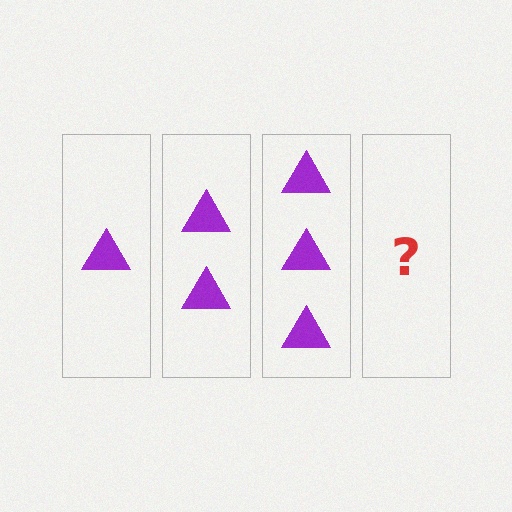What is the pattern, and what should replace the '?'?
The pattern is that each step adds one more triangle. The '?' should be 4 triangles.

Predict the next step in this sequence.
The next step is 4 triangles.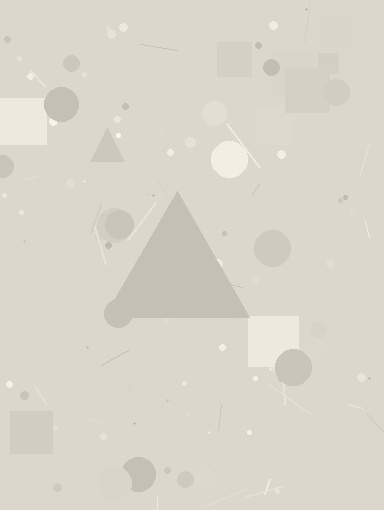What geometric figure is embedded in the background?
A triangle is embedded in the background.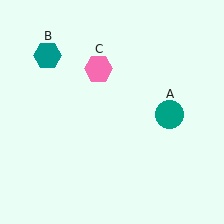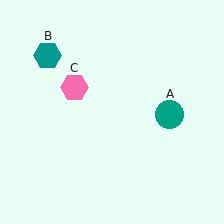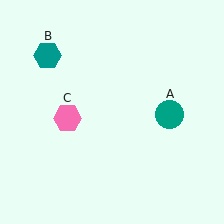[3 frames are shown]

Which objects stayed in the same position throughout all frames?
Teal circle (object A) and teal hexagon (object B) remained stationary.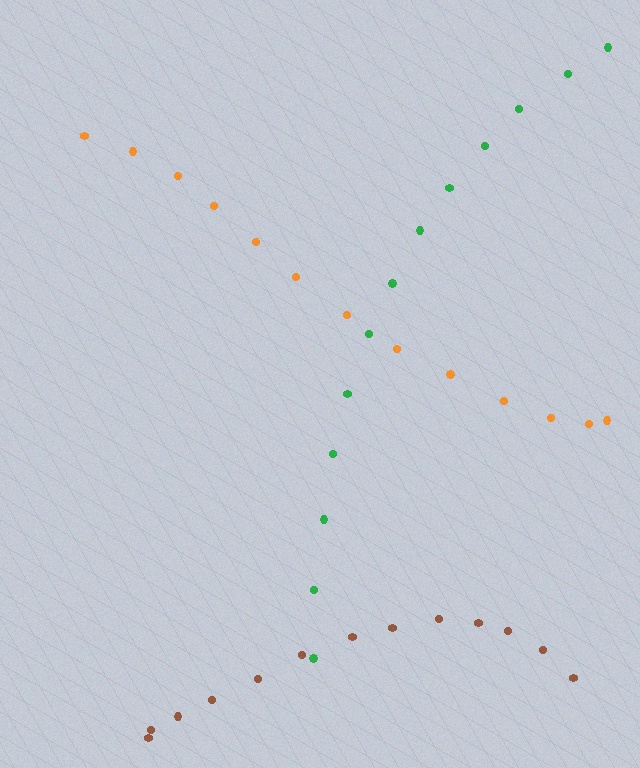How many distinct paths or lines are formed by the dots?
There are 3 distinct paths.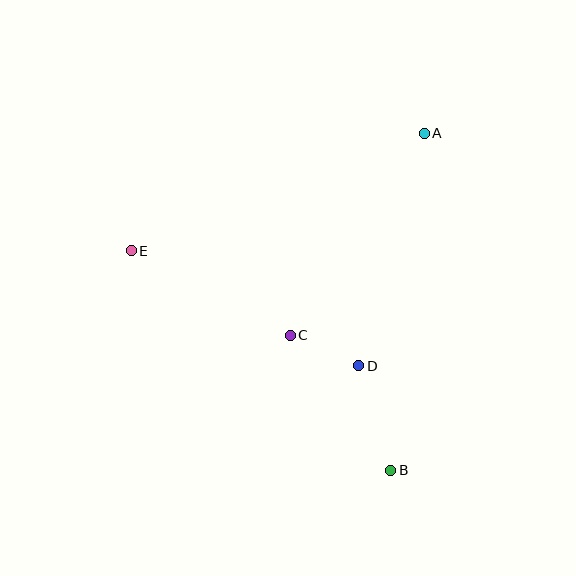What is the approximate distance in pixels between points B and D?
The distance between B and D is approximately 109 pixels.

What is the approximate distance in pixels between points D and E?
The distance between D and E is approximately 255 pixels.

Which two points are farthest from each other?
Points B and E are farthest from each other.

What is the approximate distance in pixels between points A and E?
The distance between A and E is approximately 315 pixels.